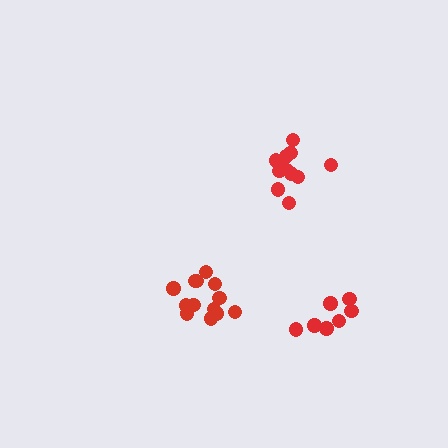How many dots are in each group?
Group 1: 13 dots, Group 2: 7 dots, Group 3: 12 dots (32 total).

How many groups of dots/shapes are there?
There are 3 groups.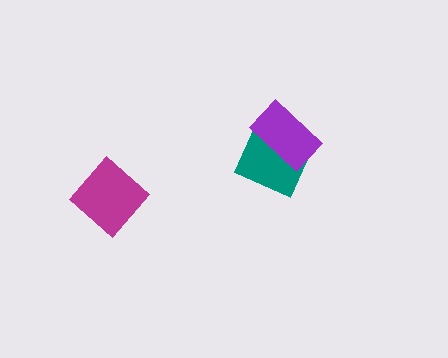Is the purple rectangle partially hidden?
No, no other shape covers it.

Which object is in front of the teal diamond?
The purple rectangle is in front of the teal diamond.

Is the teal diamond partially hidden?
Yes, it is partially covered by another shape.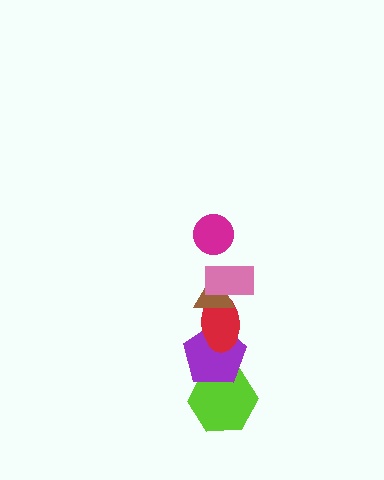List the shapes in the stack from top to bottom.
From top to bottom: the magenta circle, the pink rectangle, the brown triangle, the red ellipse, the purple pentagon, the lime hexagon.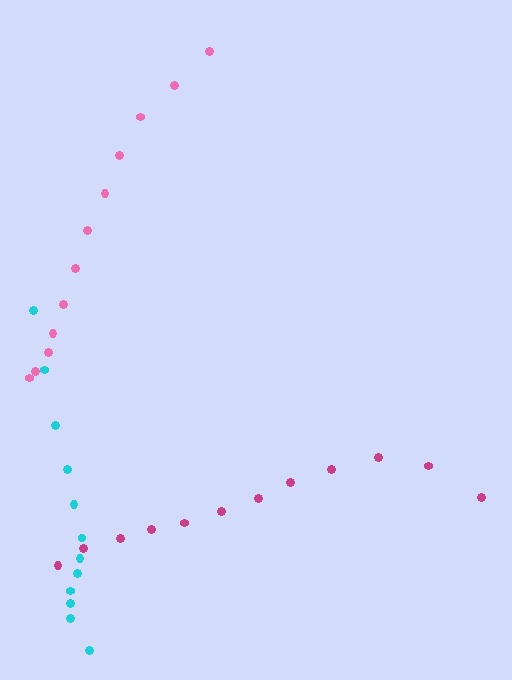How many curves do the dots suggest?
There are 3 distinct paths.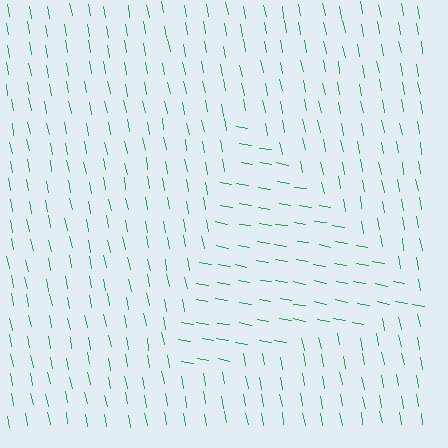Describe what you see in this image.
The image is filled with small green line segments. A triangle region in the image has lines oriented differently from the surrounding lines, creating a visible texture boundary.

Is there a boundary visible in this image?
Yes, there is a texture boundary formed by a change in line orientation.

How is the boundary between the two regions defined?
The boundary is defined purely by a change in line orientation (approximately 69 degrees difference). All lines are the same color and thickness.